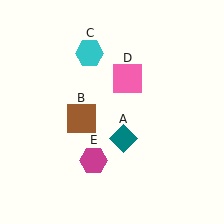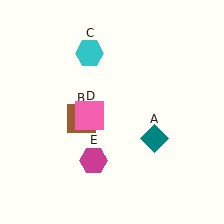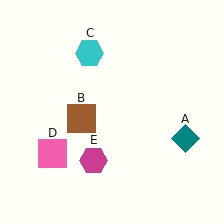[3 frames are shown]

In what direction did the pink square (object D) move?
The pink square (object D) moved down and to the left.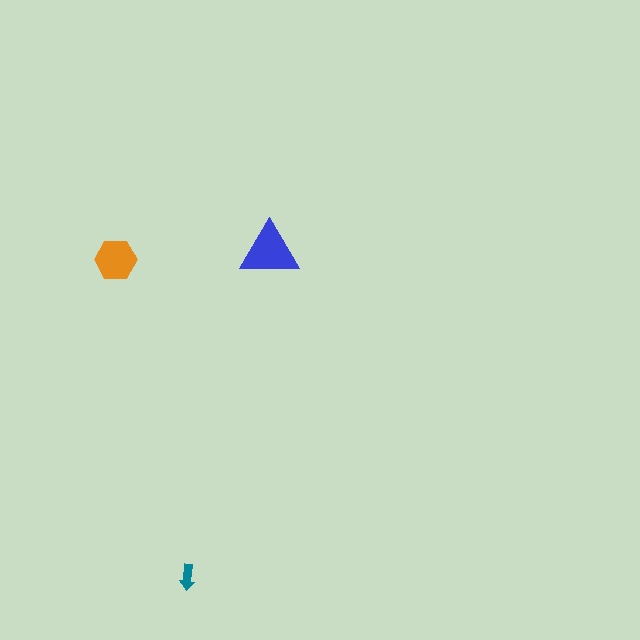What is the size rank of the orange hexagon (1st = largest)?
2nd.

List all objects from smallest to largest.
The teal arrow, the orange hexagon, the blue triangle.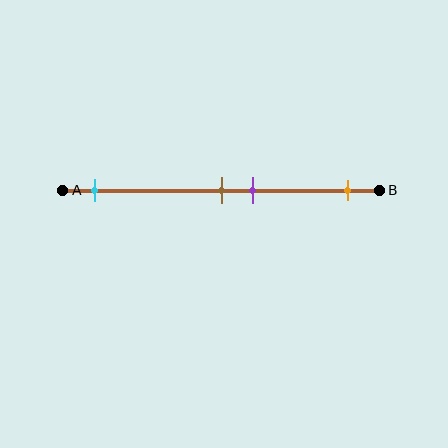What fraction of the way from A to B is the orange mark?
The orange mark is approximately 90% (0.9) of the way from A to B.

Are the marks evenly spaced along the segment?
No, the marks are not evenly spaced.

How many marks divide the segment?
There are 4 marks dividing the segment.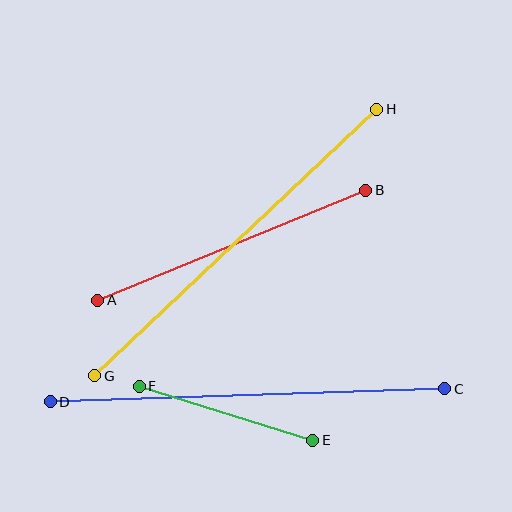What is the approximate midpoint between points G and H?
The midpoint is at approximately (236, 242) pixels.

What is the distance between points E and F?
The distance is approximately 182 pixels.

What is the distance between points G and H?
The distance is approximately 388 pixels.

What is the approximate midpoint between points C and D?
The midpoint is at approximately (247, 395) pixels.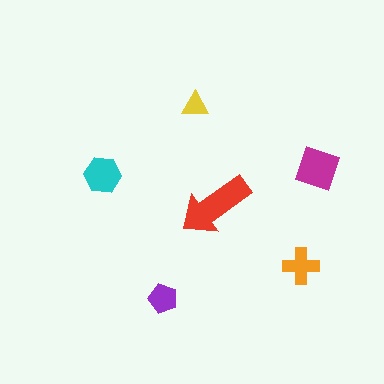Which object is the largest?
The red arrow.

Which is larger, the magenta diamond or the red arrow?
The red arrow.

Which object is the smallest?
The yellow triangle.